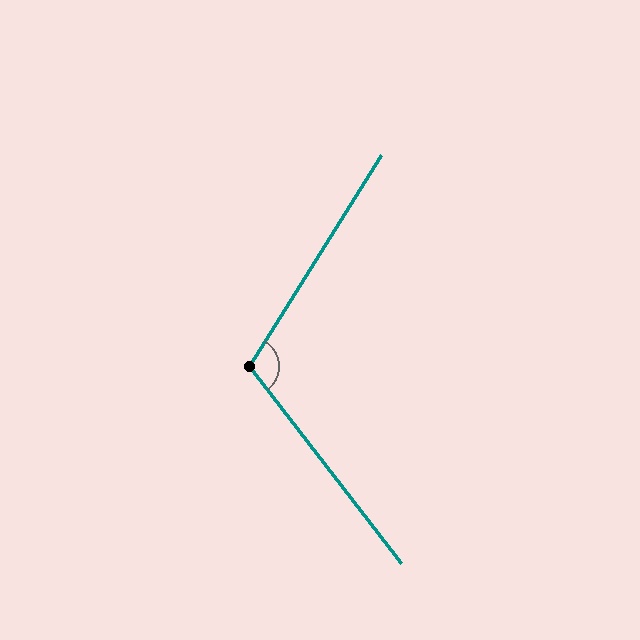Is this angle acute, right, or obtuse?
It is obtuse.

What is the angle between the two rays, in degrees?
Approximately 110 degrees.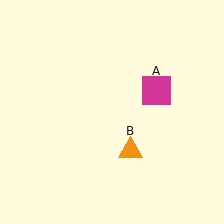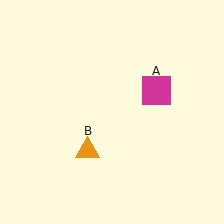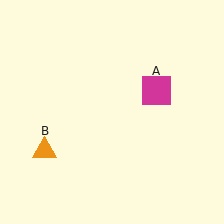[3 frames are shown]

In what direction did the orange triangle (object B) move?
The orange triangle (object B) moved left.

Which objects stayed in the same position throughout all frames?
Magenta square (object A) remained stationary.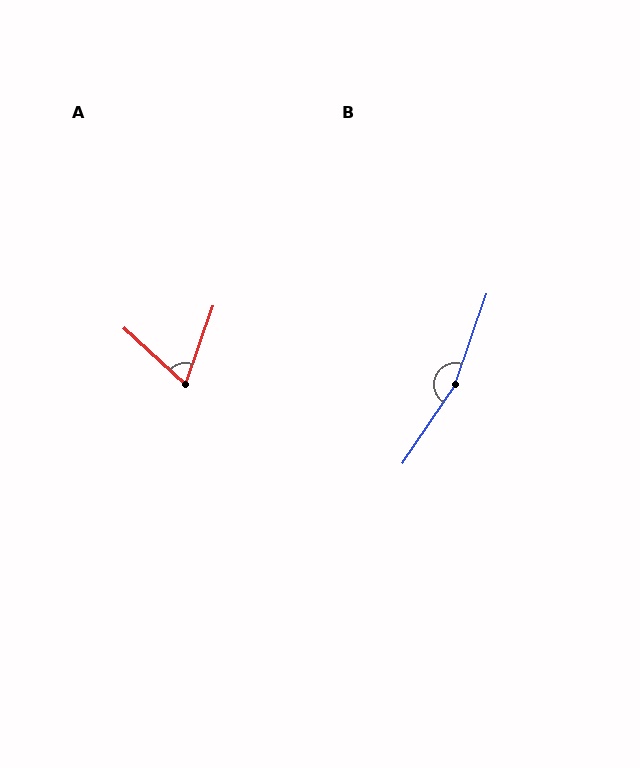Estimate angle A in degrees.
Approximately 67 degrees.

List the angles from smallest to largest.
A (67°), B (165°).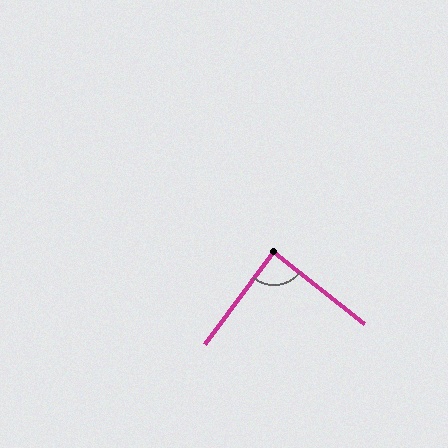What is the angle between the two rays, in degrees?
Approximately 89 degrees.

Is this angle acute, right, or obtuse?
It is approximately a right angle.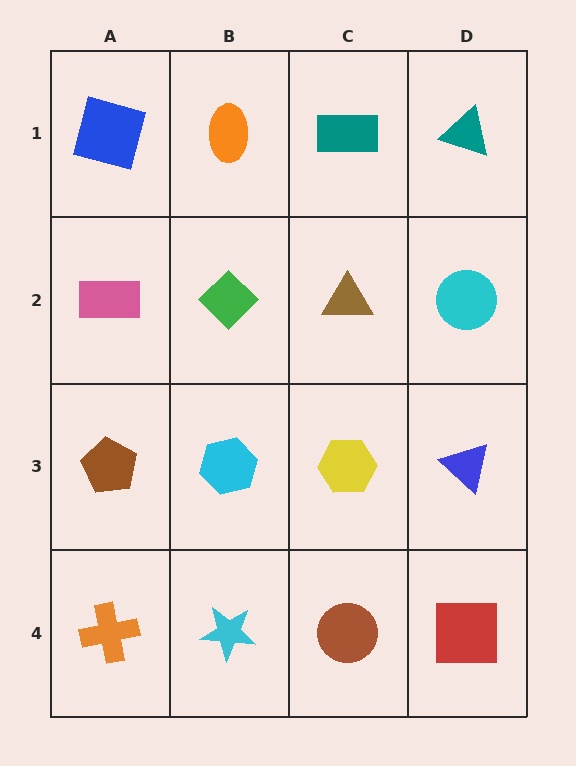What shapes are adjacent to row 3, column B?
A green diamond (row 2, column B), a cyan star (row 4, column B), a brown pentagon (row 3, column A), a yellow hexagon (row 3, column C).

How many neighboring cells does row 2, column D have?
3.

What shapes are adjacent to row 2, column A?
A blue square (row 1, column A), a brown pentagon (row 3, column A), a green diamond (row 2, column B).